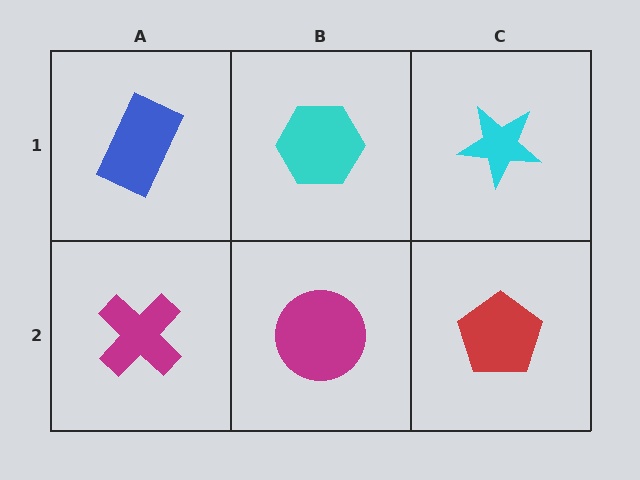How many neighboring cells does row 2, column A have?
2.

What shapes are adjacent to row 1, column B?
A magenta circle (row 2, column B), a blue rectangle (row 1, column A), a cyan star (row 1, column C).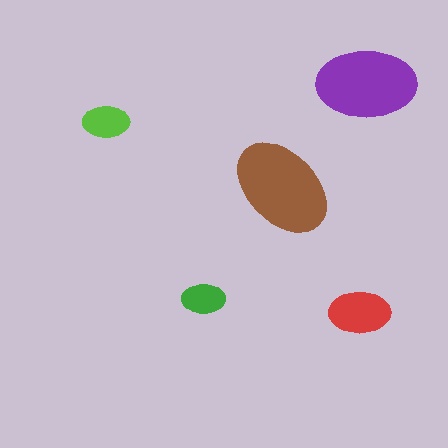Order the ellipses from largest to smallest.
the brown one, the purple one, the red one, the lime one, the green one.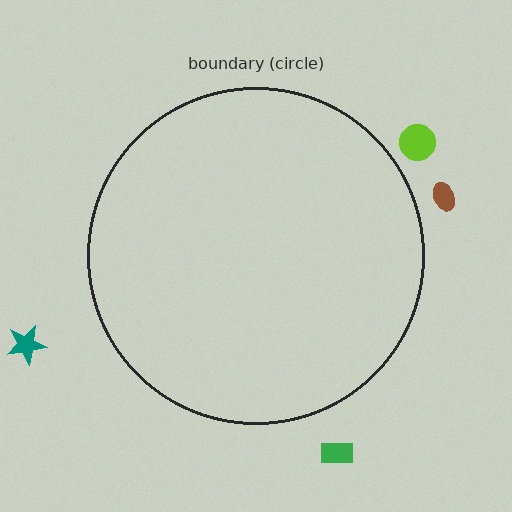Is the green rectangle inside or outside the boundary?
Outside.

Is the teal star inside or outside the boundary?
Outside.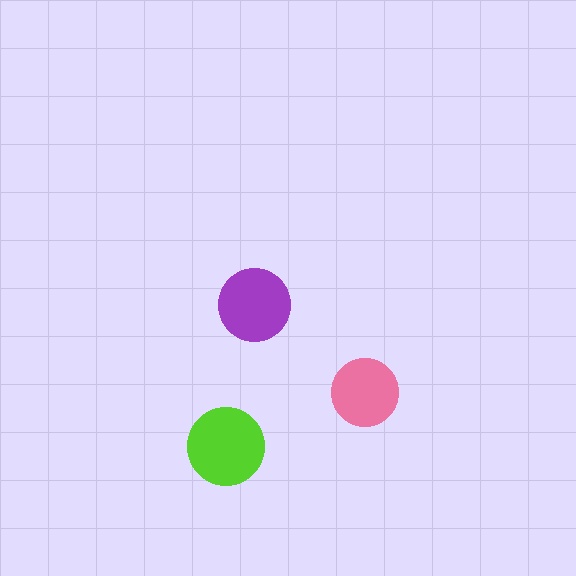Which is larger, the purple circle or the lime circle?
The lime one.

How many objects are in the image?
There are 3 objects in the image.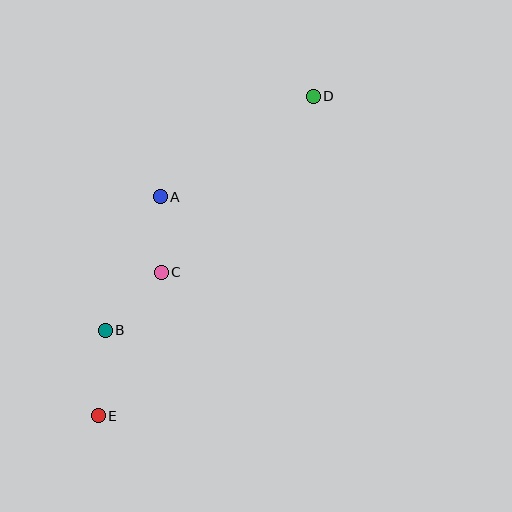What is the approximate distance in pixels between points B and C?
The distance between B and C is approximately 80 pixels.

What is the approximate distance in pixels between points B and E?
The distance between B and E is approximately 86 pixels.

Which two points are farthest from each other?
Points D and E are farthest from each other.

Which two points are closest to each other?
Points A and C are closest to each other.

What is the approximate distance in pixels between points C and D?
The distance between C and D is approximately 233 pixels.